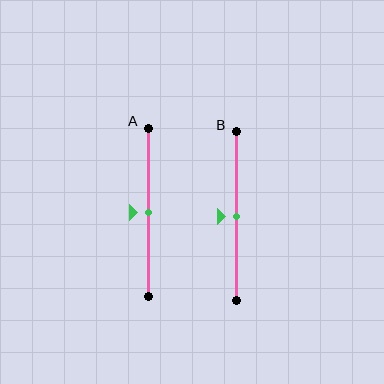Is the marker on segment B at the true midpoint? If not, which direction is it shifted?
Yes, the marker on segment B is at the true midpoint.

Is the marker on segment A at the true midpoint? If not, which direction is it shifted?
Yes, the marker on segment A is at the true midpoint.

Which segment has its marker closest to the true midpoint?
Segment A has its marker closest to the true midpoint.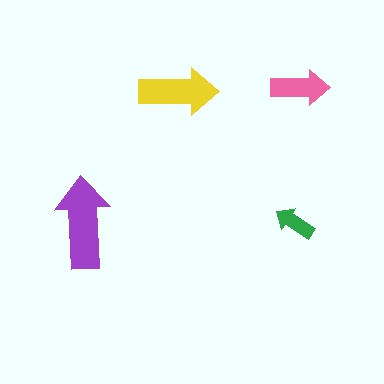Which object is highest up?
The pink arrow is topmost.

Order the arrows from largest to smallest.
the purple one, the yellow one, the pink one, the green one.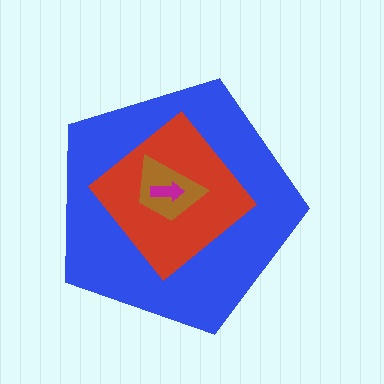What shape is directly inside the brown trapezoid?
The magenta arrow.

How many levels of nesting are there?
4.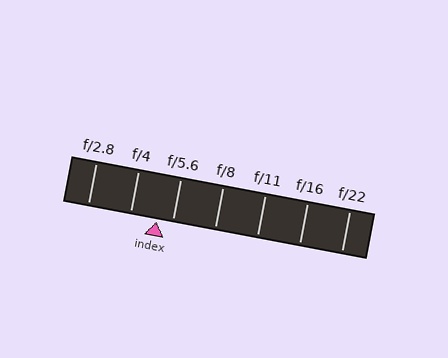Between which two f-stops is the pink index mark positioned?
The index mark is between f/4 and f/5.6.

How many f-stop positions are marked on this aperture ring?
There are 7 f-stop positions marked.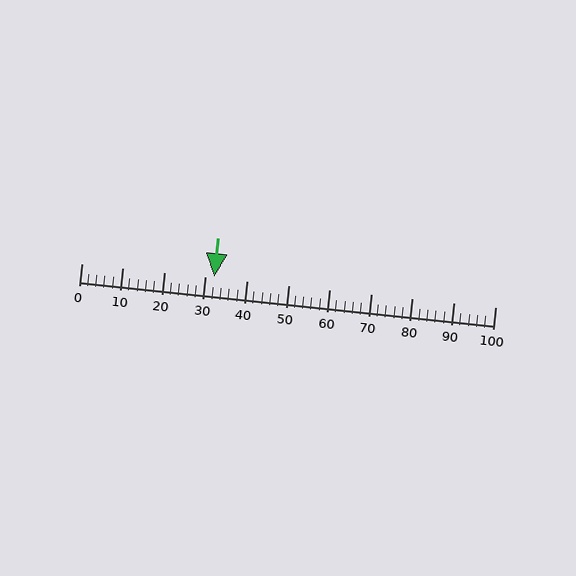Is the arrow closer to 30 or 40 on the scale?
The arrow is closer to 30.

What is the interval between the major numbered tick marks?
The major tick marks are spaced 10 units apart.